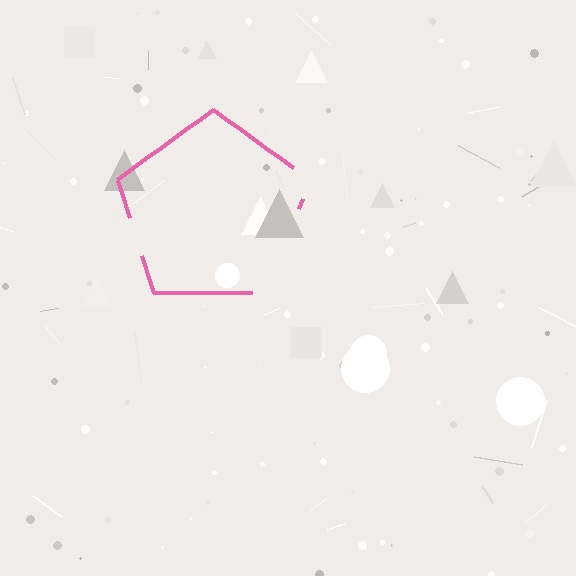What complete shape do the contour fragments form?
The contour fragments form a pentagon.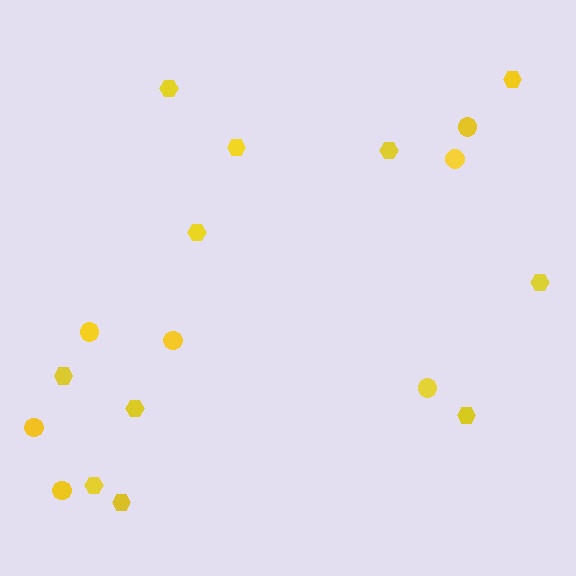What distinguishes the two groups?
There are 2 groups: one group of circles (7) and one group of hexagons (11).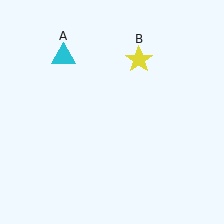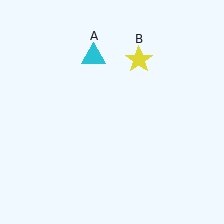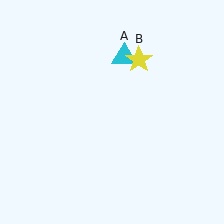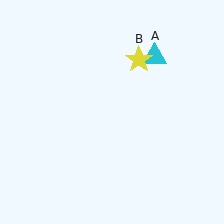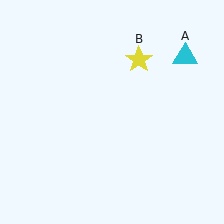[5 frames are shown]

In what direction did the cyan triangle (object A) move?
The cyan triangle (object A) moved right.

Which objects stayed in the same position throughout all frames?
Yellow star (object B) remained stationary.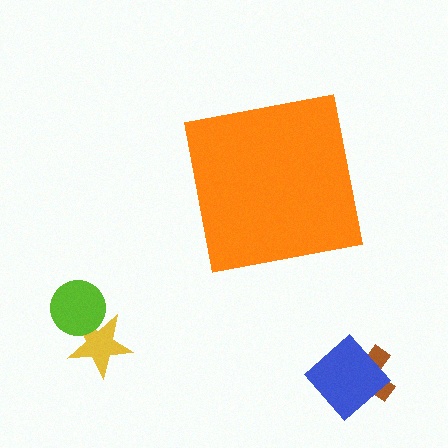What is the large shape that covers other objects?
An orange square.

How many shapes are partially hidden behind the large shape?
0 shapes are partially hidden.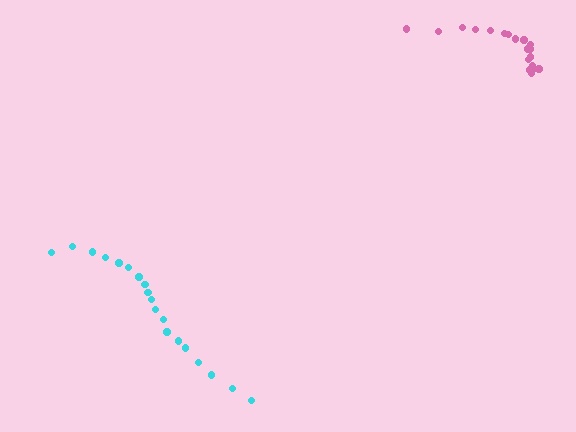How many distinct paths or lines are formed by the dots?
There are 2 distinct paths.